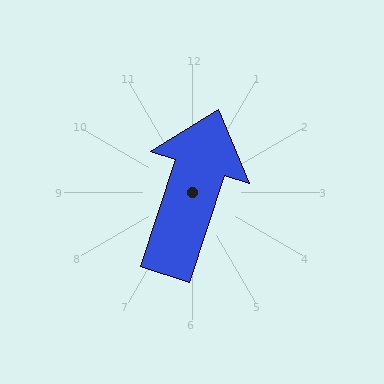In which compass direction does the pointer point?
North.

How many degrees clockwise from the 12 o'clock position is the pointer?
Approximately 18 degrees.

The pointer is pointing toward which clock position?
Roughly 1 o'clock.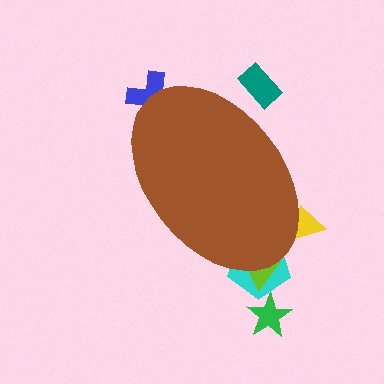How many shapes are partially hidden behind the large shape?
5 shapes are partially hidden.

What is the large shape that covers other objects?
A brown ellipse.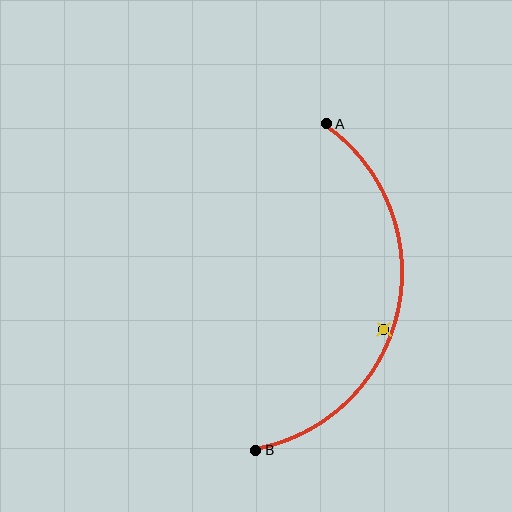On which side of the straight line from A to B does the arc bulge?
The arc bulges to the right of the straight line connecting A and B.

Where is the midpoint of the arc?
The arc midpoint is the point on the curve farthest from the straight line joining A and B. It sits to the right of that line.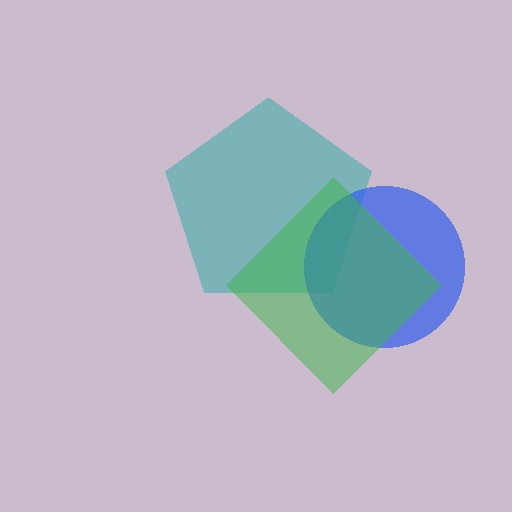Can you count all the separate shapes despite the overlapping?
Yes, there are 3 separate shapes.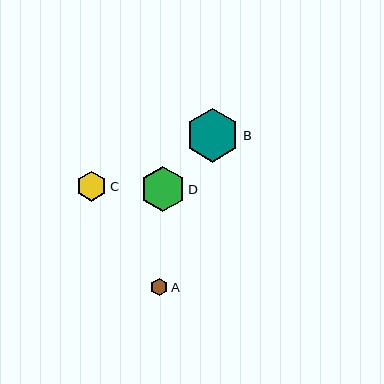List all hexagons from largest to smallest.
From largest to smallest: B, D, C, A.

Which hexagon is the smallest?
Hexagon A is the smallest with a size of approximately 17 pixels.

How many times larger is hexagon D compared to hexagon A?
Hexagon D is approximately 2.7 times the size of hexagon A.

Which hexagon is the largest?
Hexagon B is the largest with a size of approximately 54 pixels.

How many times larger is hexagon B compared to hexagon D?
Hexagon B is approximately 1.2 times the size of hexagon D.